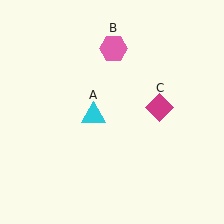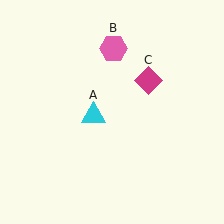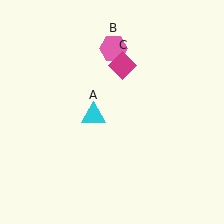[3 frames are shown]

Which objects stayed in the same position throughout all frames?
Cyan triangle (object A) and pink hexagon (object B) remained stationary.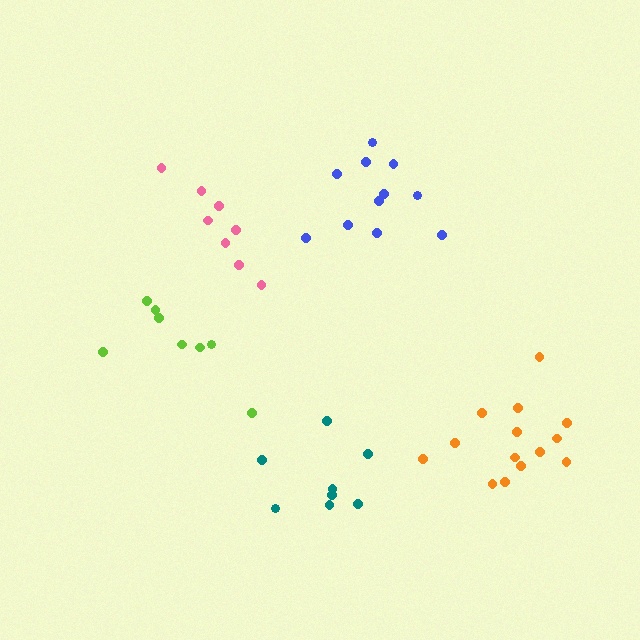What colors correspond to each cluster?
The clusters are colored: orange, pink, lime, teal, blue.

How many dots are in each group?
Group 1: 14 dots, Group 2: 8 dots, Group 3: 8 dots, Group 4: 8 dots, Group 5: 11 dots (49 total).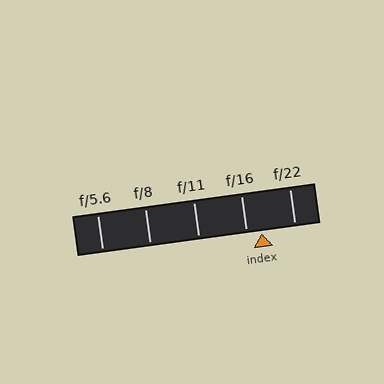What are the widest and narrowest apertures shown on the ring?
The widest aperture shown is f/5.6 and the narrowest is f/22.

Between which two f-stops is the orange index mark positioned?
The index mark is between f/16 and f/22.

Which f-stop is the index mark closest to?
The index mark is closest to f/16.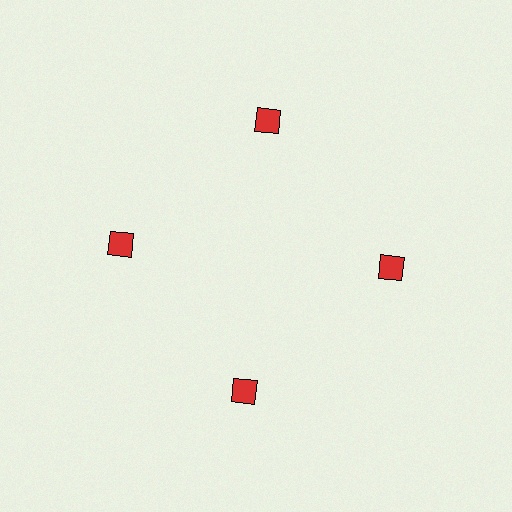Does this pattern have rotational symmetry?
Yes, this pattern has 4-fold rotational symmetry. It looks the same after rotating 90 degrees around the center.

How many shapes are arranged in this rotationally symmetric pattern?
There are 4 shapes, arranged in 4 groups of 1.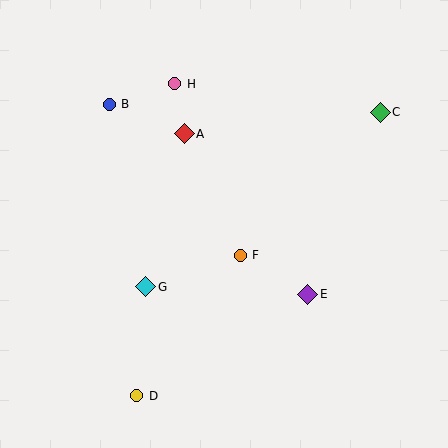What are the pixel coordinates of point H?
Point H is at (175, 84).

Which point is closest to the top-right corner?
Point C is closest to the top-right corner.